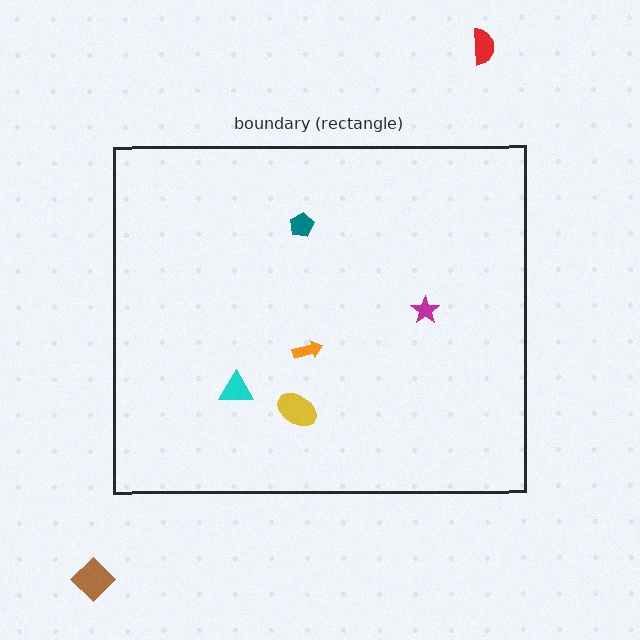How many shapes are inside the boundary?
5 inside, 2 outside.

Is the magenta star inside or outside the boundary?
Inside.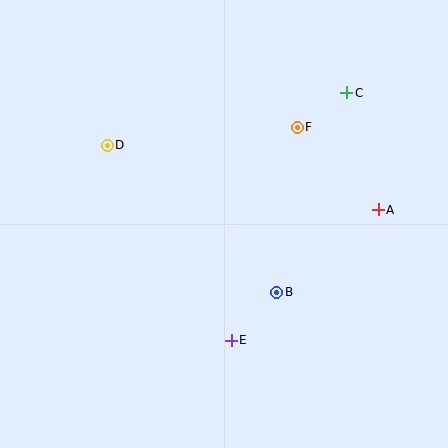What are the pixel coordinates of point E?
Point E is at (231, 340).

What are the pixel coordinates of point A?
Point A is at (378, 210).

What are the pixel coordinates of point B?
Point B is at (277, 293).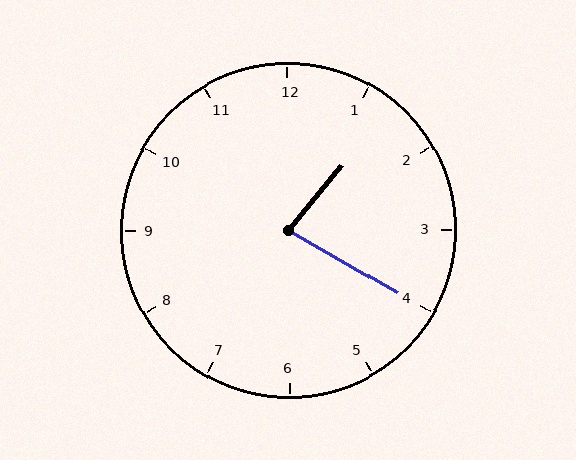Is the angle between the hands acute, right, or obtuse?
It is acute.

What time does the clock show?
1:20.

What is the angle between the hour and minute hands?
Approximately 80 degrees.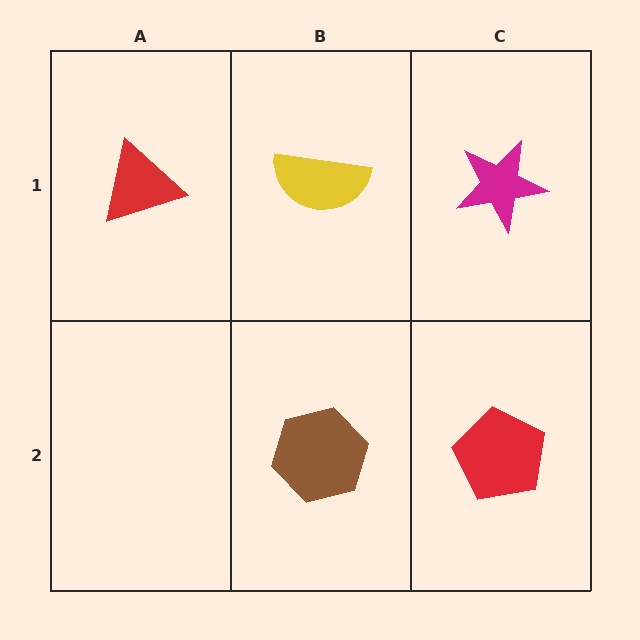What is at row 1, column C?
A magenta star.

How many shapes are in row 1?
3 shapes.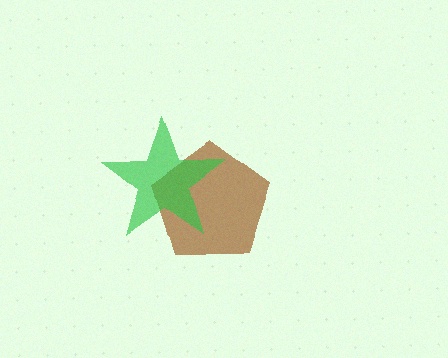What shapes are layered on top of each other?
The layered shapes are: a brown pentagon, a green star.